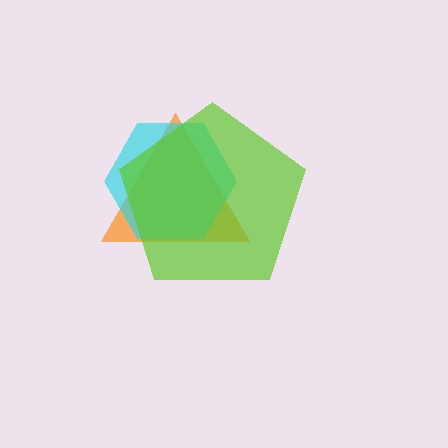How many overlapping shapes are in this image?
There are 3 overlapping shapes in the image.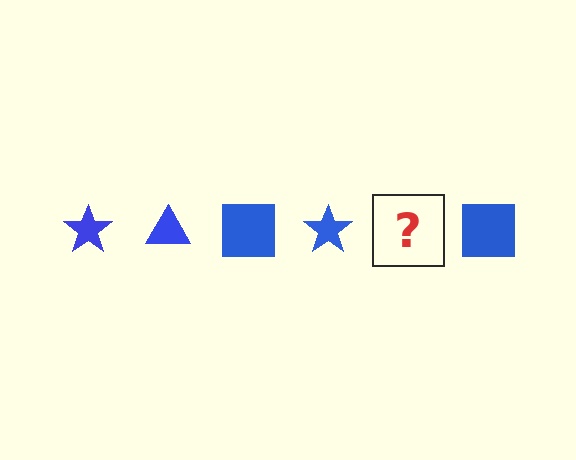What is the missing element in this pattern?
The missing element is a blue triangle.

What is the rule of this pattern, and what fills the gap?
The rule is that the pattern cycles through star, triangle, square shapes in blue. The gap should be filled with a blue triangle.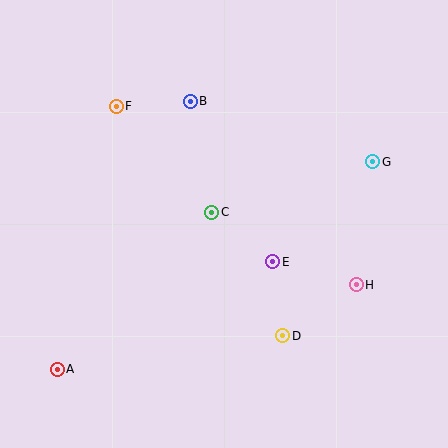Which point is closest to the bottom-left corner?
Point A is closest to the bottom-left corner.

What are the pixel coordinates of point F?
Point F is at (116, 106).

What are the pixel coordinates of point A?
Point A is at (57, 369).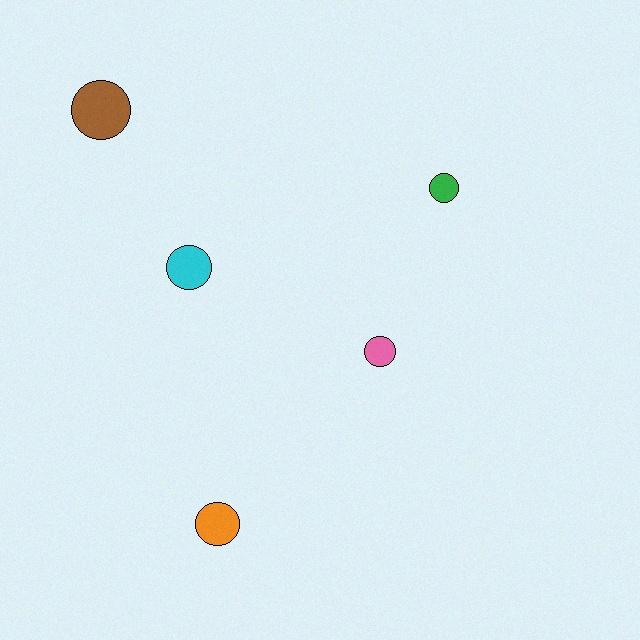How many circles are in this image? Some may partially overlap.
There are 5 circles.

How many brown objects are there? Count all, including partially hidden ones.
There is 1 brown object.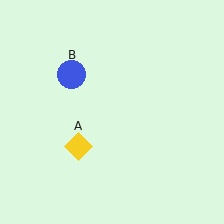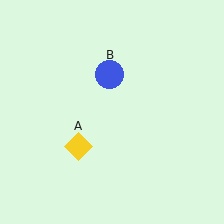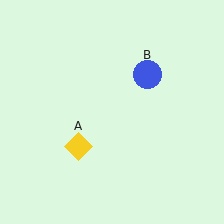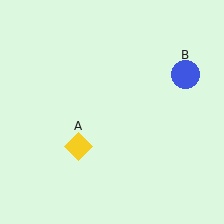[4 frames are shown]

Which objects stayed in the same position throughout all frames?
Yellow diamond (object A) remained stationary.